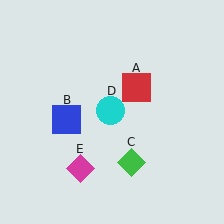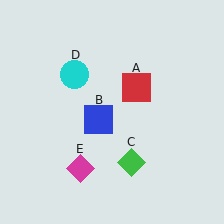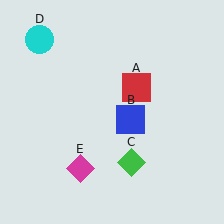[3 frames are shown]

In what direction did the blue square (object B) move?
The blue square (object B) moved right.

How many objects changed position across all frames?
2 objects changed position: blue square (object B), cyan circle (object D).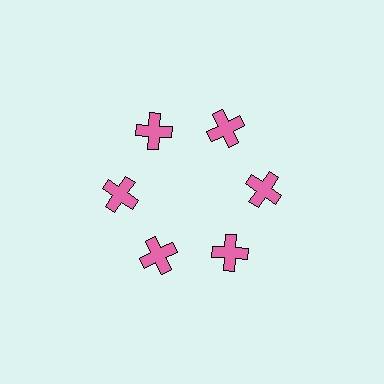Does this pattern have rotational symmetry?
Yes, this pattern has 6-fold rotational symmetry. It looks the same after rotating 60 degrees around the center.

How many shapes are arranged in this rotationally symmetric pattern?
There are 6 shapes, arranged in 6 groups of 1.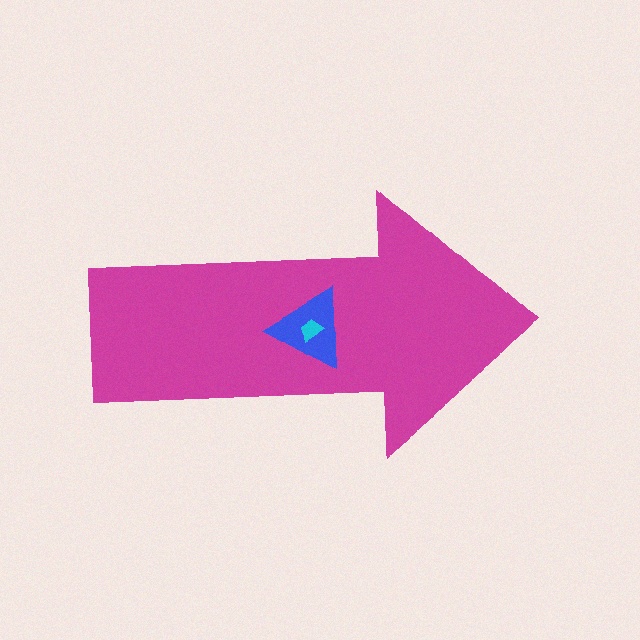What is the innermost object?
The cyan trapezoid.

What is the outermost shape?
The magenta arrow.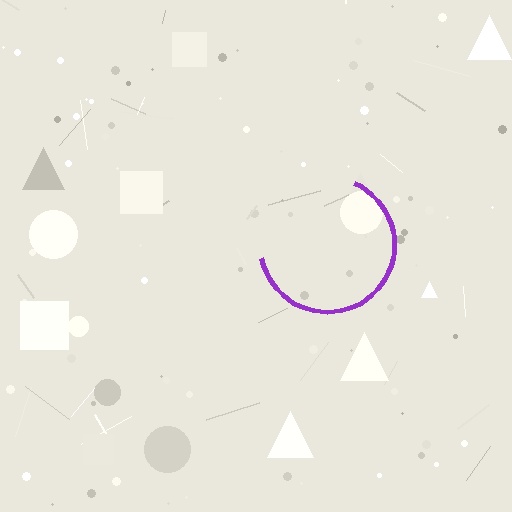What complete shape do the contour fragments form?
The contour fragments form a circle.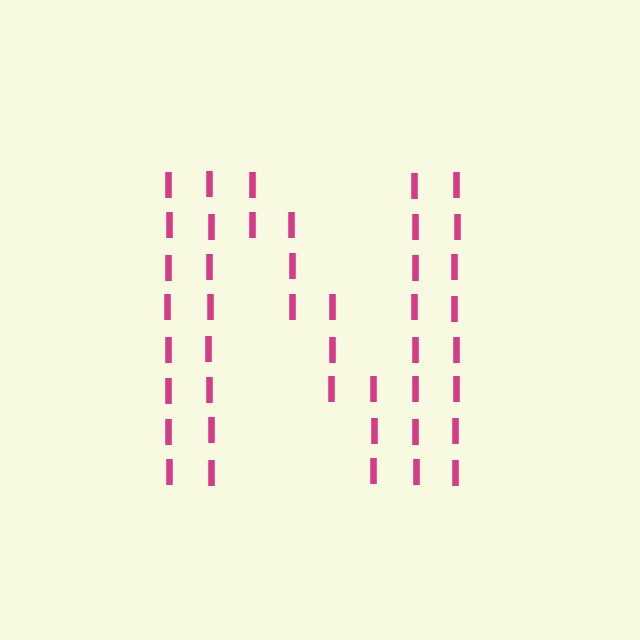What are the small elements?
The small elements are letter I's.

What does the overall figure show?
The overall figure shows the letter N.